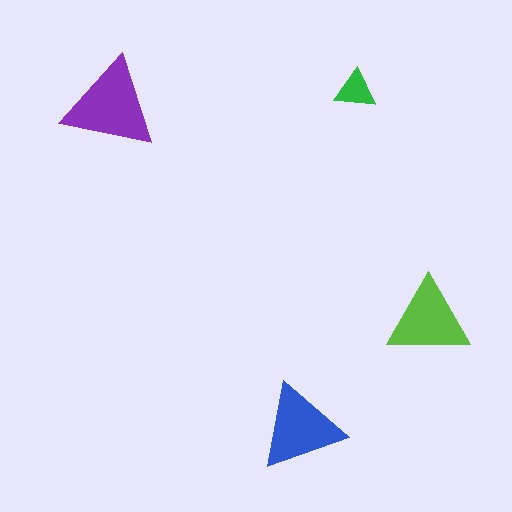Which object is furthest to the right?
The lime triangle is rightmost.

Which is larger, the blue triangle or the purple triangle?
The purple one.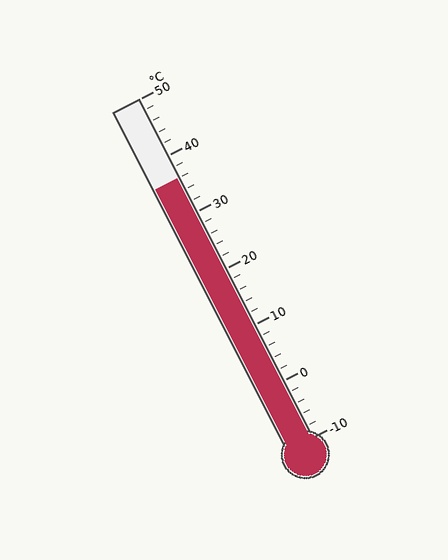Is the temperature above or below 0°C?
The temperature is above 0°C.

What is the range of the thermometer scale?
The thermometer scale ranges from -10°C to 50°C.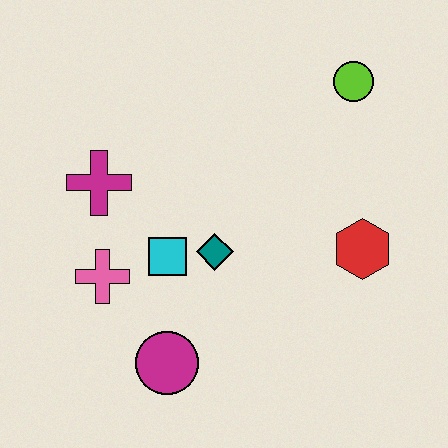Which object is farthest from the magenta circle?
The lime circle is farthest from the magenta circle.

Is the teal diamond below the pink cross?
No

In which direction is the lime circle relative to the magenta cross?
The lime circle is to the right of the magenta cross.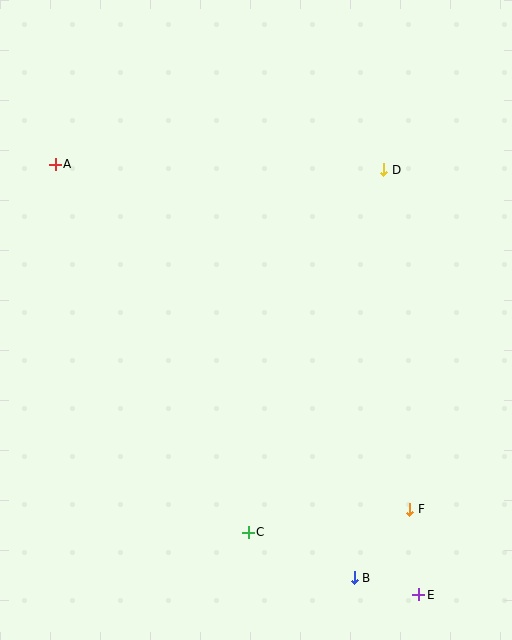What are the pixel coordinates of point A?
Point A is at (55, 164).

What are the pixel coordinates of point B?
Point B is at (354, 578).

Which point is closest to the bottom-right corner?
Point E is closest to the bottom-right corner.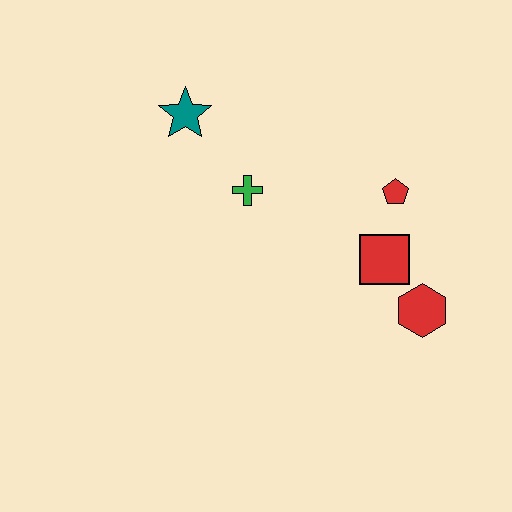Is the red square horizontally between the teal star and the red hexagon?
Yes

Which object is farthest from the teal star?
The red hexagon is farthest from the teal star.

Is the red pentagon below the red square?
No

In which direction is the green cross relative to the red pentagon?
The green cross is to the left of the red pentagon.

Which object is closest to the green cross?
The teal star is closest to the green cross.